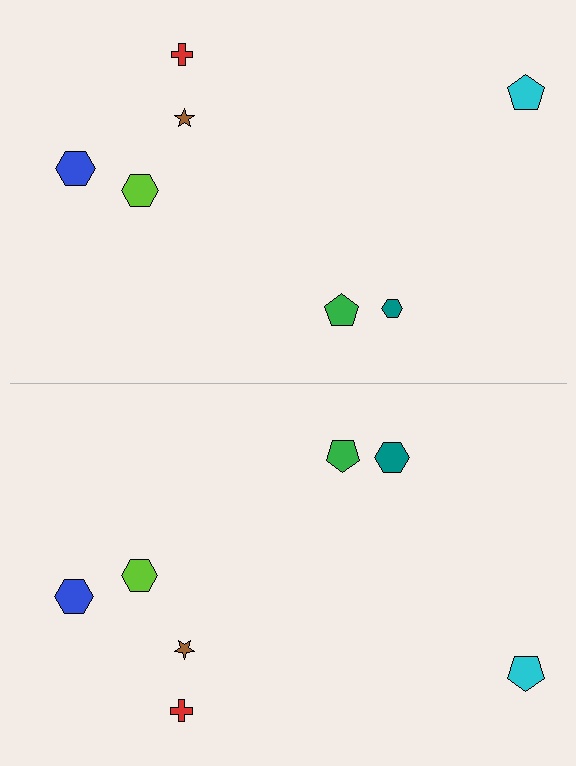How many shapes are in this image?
There are 14 shapes in this image.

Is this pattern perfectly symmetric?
No, the pattern is not perfectly symmetric. The teal hexagon on the bottom side has a different size than its mirror counterpart.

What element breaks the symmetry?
The teal hexagon on the bottom side has a different size than its mirror counterpart.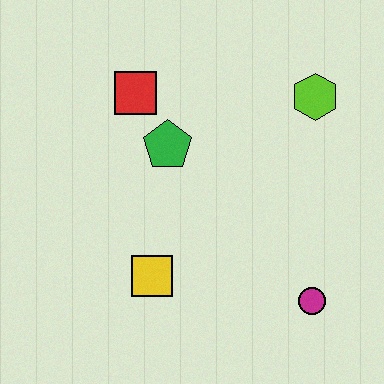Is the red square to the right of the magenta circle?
No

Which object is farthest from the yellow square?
The lime hexagon is farthest from the yellow square.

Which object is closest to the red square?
The green pentagon is closest to the red square.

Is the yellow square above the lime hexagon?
No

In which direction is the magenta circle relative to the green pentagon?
The magenta circle is below the green pentagon.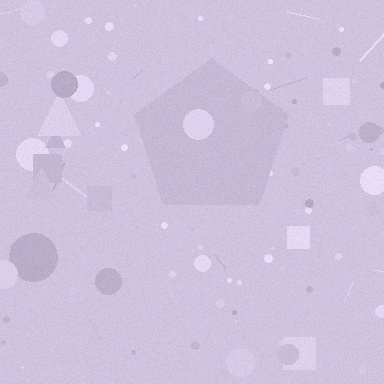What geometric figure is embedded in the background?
A pentagon is embedded in the background.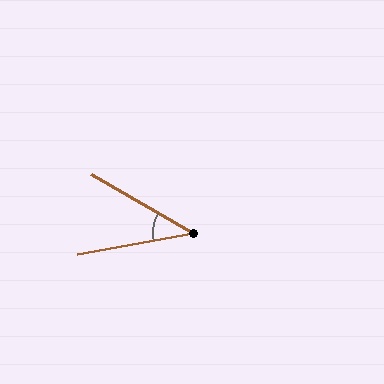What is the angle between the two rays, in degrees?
Approximately 40 degrees.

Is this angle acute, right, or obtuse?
It is acute.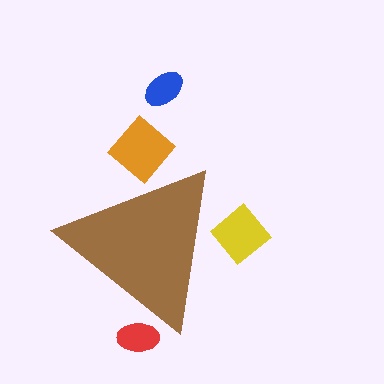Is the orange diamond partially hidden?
Yes, the orange diamond is partially hidden behind the brown triangle.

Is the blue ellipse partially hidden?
No, the blue ellipse is fully visible.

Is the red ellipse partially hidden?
Yes, the red ellipse is partially hidden behind the brown triangle.